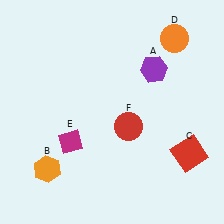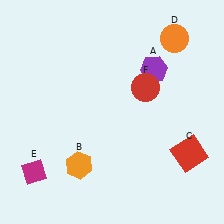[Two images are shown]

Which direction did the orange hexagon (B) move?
The orange hexagon (B) moved right.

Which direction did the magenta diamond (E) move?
The magenta diamond (E) moved left.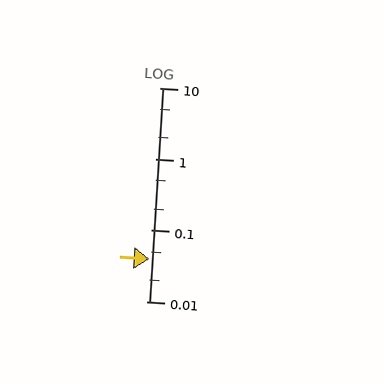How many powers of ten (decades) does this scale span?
The scale spans 3 decades, from 0.01 to 10.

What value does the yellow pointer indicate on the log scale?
The pointer indicates approximately 0.039.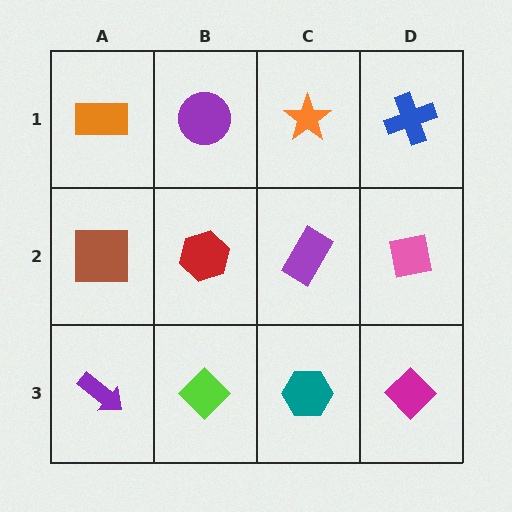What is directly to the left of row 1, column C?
A purple circle.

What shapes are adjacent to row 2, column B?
A purple circle (row 1, column B), a lime diamond (row 3, column B), a brown square (row 2, column A), a purple rectangle (row 2, column C).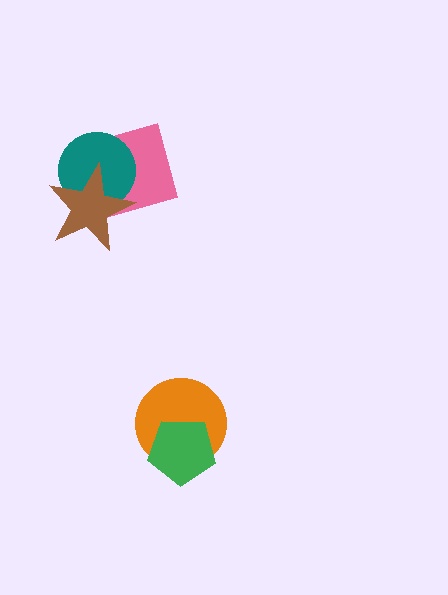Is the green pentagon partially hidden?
No, no other shape covers it.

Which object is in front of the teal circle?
The brown star is in front of the teal circle.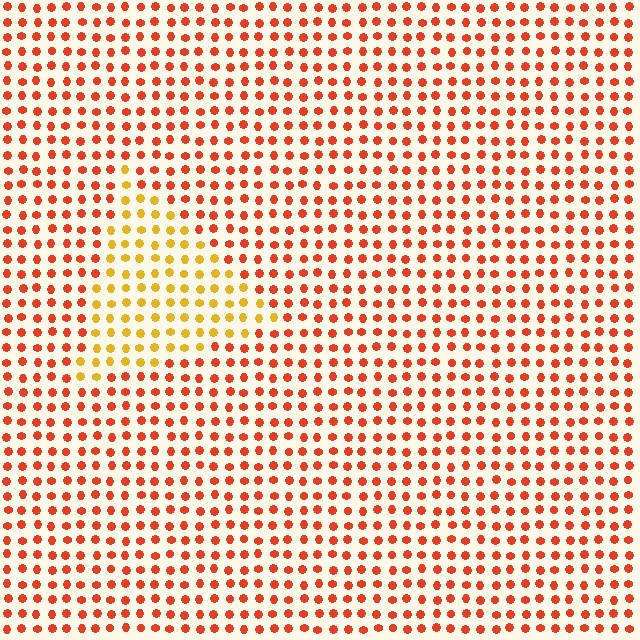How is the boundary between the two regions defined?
The boundary is defined purely by a slight shift in hue (about 39 degrees). Spacing, size, and orientation are identical on both sides.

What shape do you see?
I see a triangle.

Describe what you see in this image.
The image is filled with small red elements in a uniform arrangement. A triangle-shaped region is visible where the elements are tinted to a slightly different hue, forming a subtle color boundary.